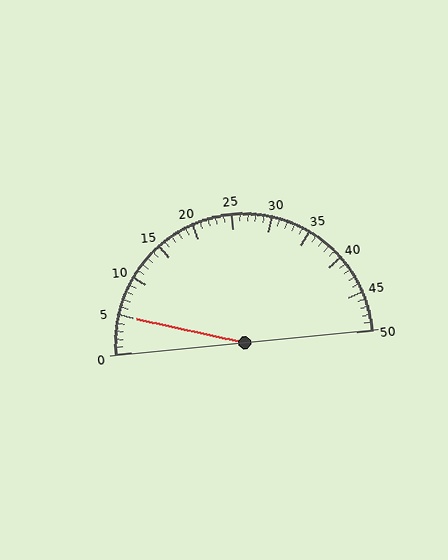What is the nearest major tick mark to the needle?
The nearest major tick mark is 5.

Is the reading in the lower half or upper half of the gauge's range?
The reading is in the lower half of the range (0 to 50).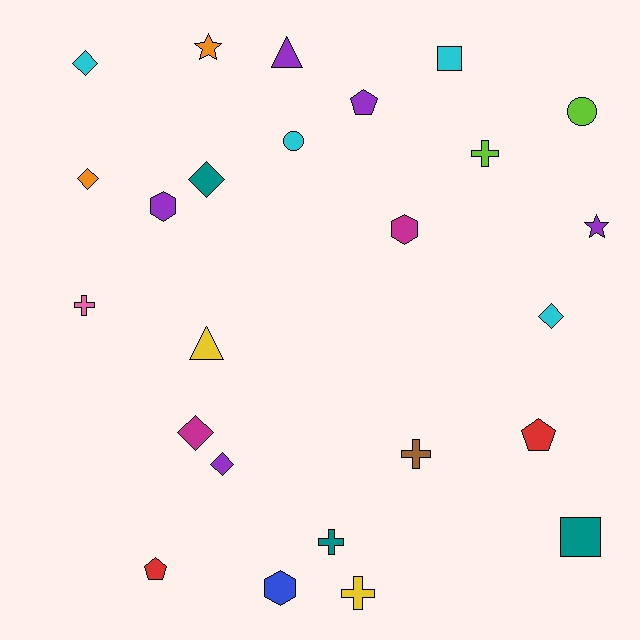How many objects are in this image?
There are 25 objects.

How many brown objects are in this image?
There is 1 brown object.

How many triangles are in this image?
There are 2 triangles.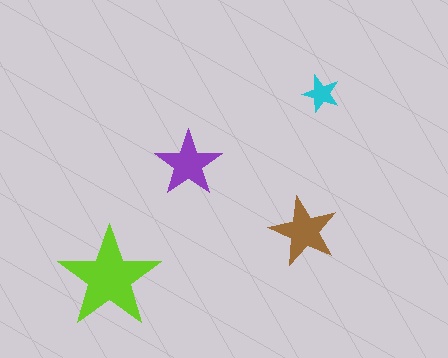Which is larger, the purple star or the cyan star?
The purple one.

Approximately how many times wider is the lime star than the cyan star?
About 2.5 times wider.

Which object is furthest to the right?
The cyan star is rightmost.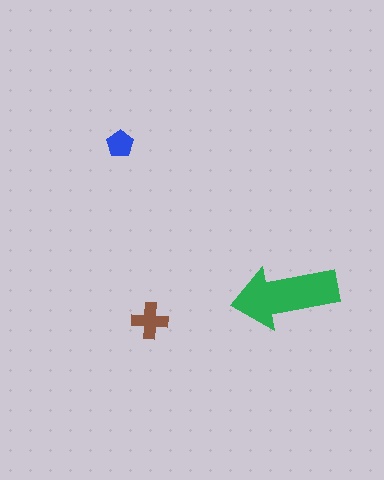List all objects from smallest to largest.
The blue pentagon, the brown cross, the green arrow.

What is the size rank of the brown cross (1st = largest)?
2nd.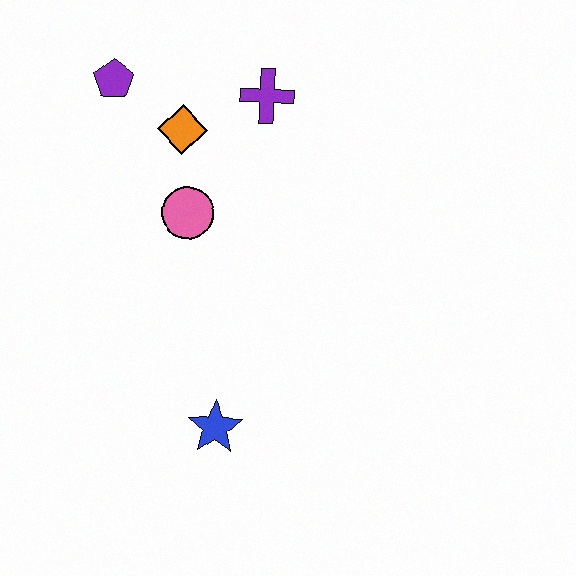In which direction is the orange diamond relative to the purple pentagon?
The orange diamond is to the right of the purple pentagon.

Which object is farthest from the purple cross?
The blue star is farthest from the purple cross.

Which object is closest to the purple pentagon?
The orange diamond is closest to the purple pentagon.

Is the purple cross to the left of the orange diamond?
No